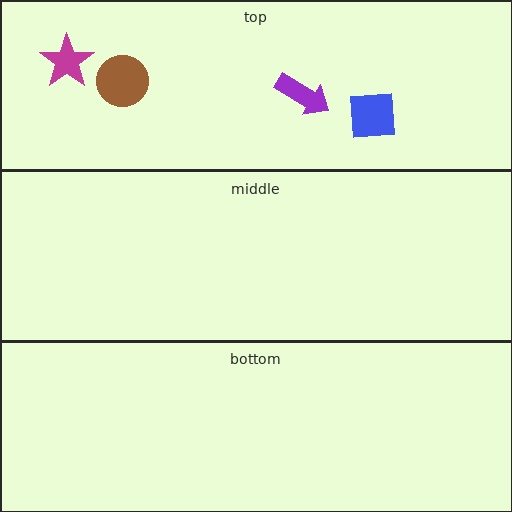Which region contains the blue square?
The top region.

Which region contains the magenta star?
The top region.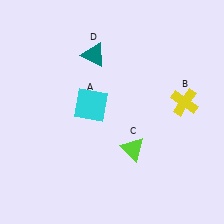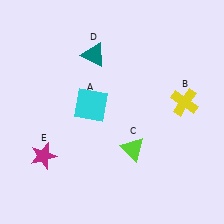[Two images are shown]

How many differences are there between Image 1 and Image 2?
There is 1 difference between the two images.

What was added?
A magenta star (E) was added in Image 2.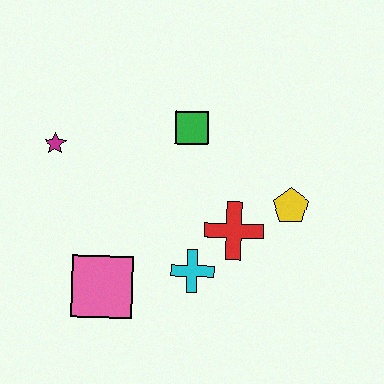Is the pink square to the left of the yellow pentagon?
Yes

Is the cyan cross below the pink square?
No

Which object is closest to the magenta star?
The green square is closest to the magenta star.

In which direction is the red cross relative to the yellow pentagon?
The red cross is to the left of the yellow pentagon.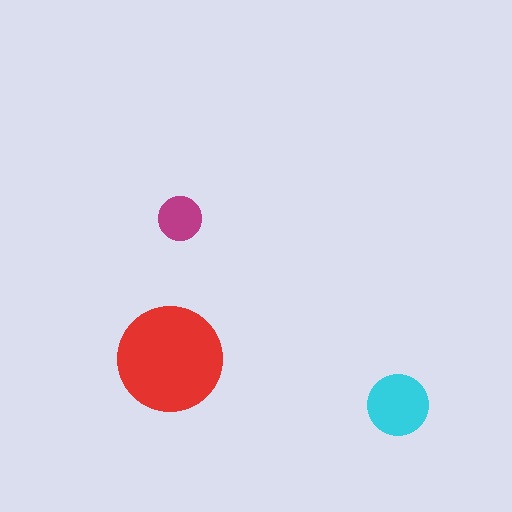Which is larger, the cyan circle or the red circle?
The red one.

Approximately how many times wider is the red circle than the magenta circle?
About 2.5 times wider.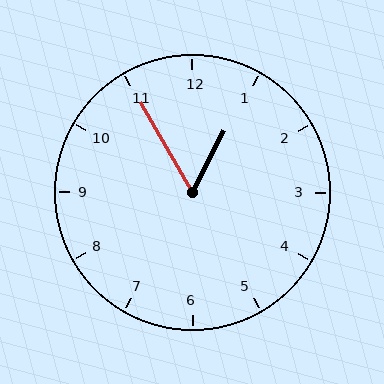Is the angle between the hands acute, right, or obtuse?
It is acute.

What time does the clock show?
12:55.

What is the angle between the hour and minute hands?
Approximately 58 degrees.